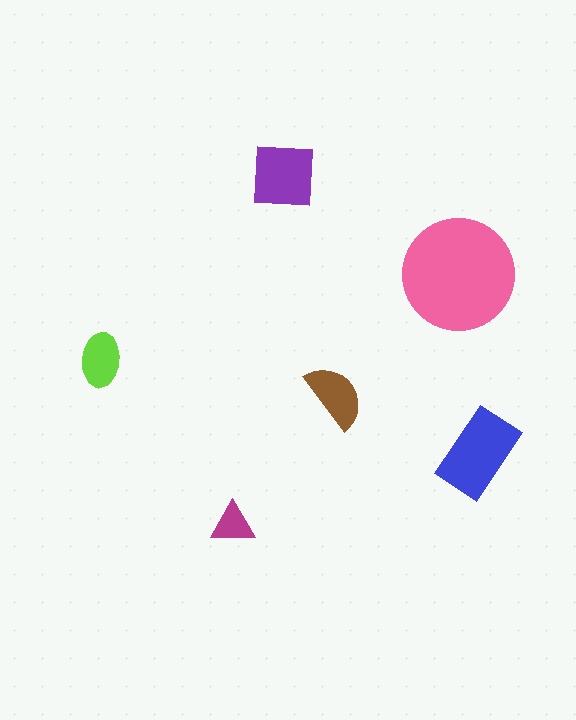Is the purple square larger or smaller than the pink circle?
Smaller.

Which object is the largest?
The pink circle.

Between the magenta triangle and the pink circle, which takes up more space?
The pink circle.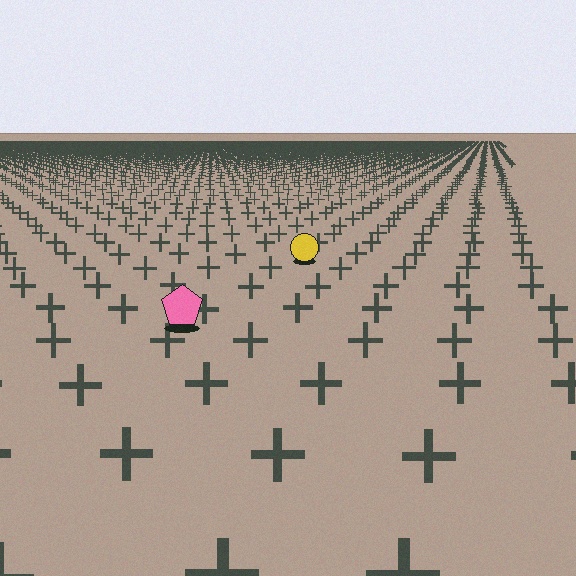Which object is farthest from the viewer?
The yellow circle is farthest from the viewer. It appears smaller and the ground texture around it is denser.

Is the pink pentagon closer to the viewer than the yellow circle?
Yes. The pink pentagon is closer — you can tell from the texture gradient: the ground texture is coarser near it.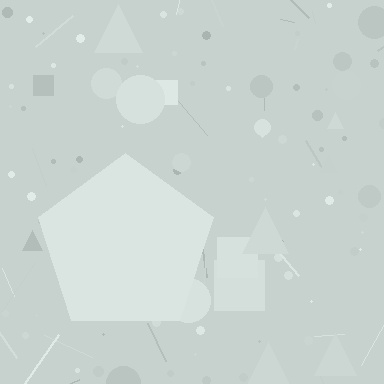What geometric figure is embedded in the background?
A pentagon is embedded in the background.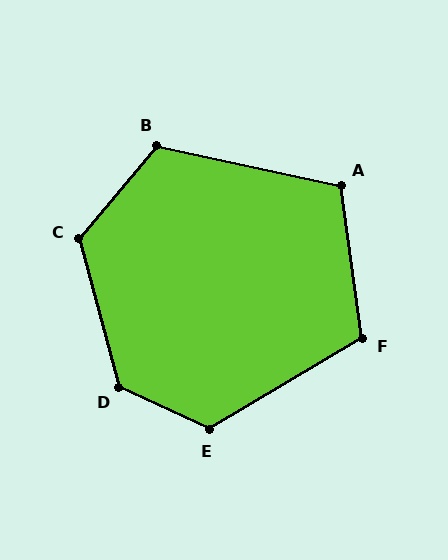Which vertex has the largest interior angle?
D, at approximately 130 degrees.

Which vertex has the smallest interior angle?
A, at approximately 110 degrees.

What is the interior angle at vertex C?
Approximately 126 degrees (obtuse).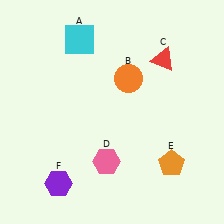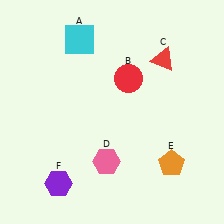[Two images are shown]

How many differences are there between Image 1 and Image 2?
There is 1 difference between the two images.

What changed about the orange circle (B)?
In Image 1, B is orange. In Image 2, it changed to red.